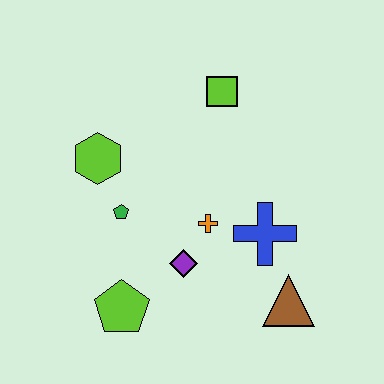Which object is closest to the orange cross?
The purple diamond is closest to the orange cross.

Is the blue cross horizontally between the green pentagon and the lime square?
No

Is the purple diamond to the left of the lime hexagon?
No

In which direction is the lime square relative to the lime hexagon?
The lime square is to the right of the lime hexagon.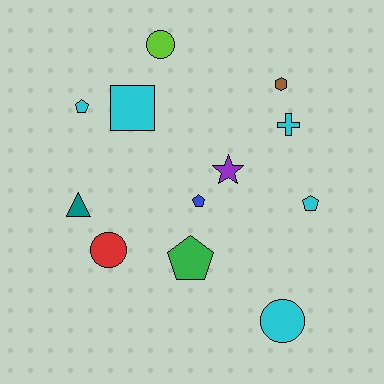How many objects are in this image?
There are 12 objects.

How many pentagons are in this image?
There are 4 pentagons.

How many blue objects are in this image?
There is 1 blue object.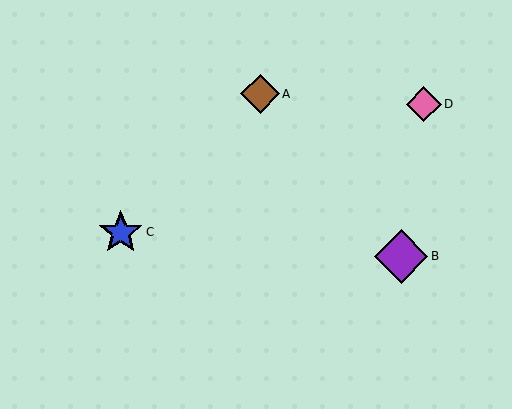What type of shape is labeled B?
Shape B is a purple diamond.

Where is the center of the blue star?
The center of the blue star is at (121, 232).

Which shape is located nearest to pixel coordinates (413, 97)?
The pink diamond (labeled D) at (424, 104) is nearest to that location.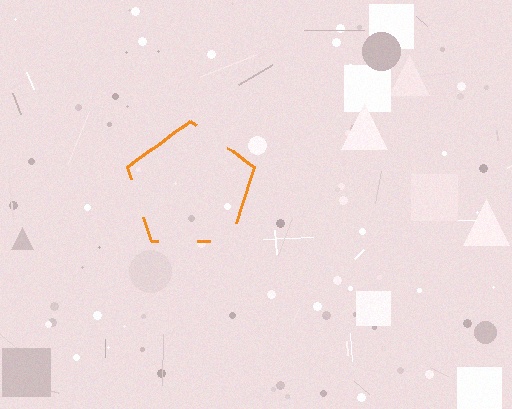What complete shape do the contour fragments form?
The contour fragments form a pentagon.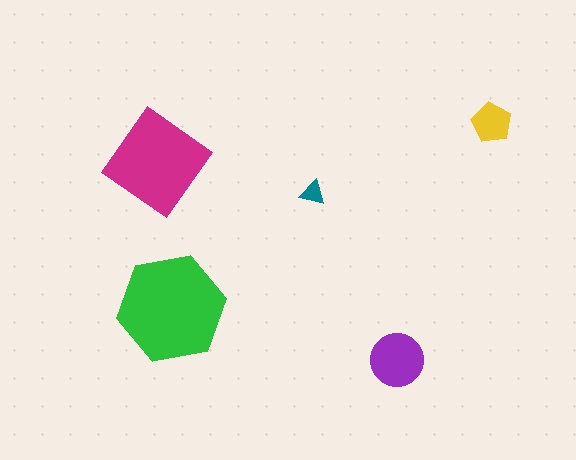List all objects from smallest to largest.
The teal triangle, the yellow pentagon, the purple circle, the magenta diamond, the green hexagon.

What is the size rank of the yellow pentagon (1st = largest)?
4th.